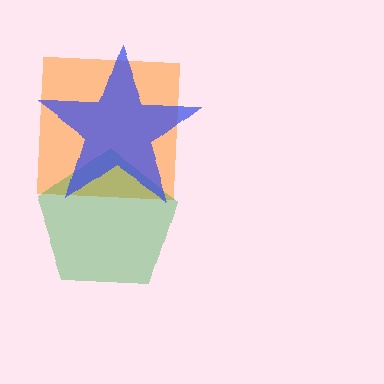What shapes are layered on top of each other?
The layered shapes are: an orange square, a green pentagon, a blue star.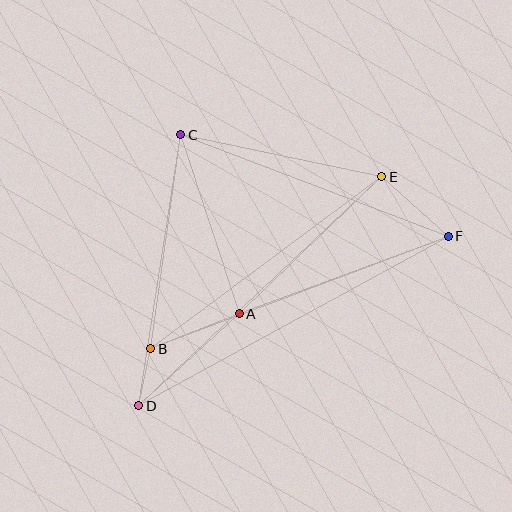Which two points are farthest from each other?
Points D and F are farthest from each other.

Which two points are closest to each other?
Points B and D are closest to each other.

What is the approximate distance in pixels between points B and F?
The distance between B and F is approximately 318 pixels.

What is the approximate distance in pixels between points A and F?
The distance between A and F is approximately 223 pixels.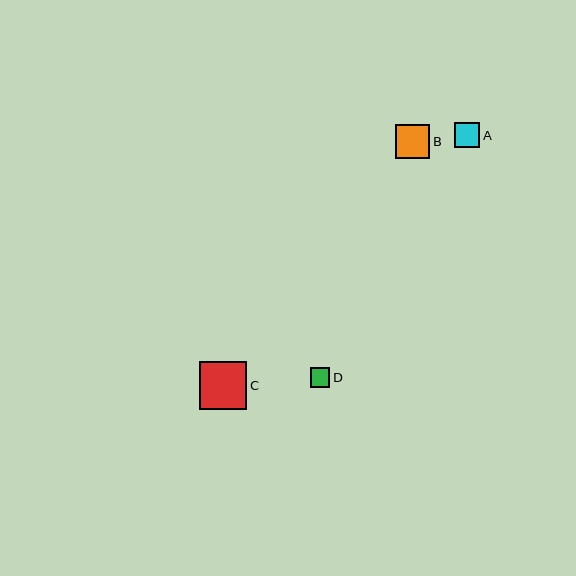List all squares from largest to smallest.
From largest to smallest: C, B, A, D.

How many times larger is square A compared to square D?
Square A is approximately 1.3 times the size of square D.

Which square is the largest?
Square C is the largest with a size of approximately 48 pixels.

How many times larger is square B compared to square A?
Square B is approximately 1.4 times the size of square A.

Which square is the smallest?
Square D is the smallest with a size of approximately 19 pixels.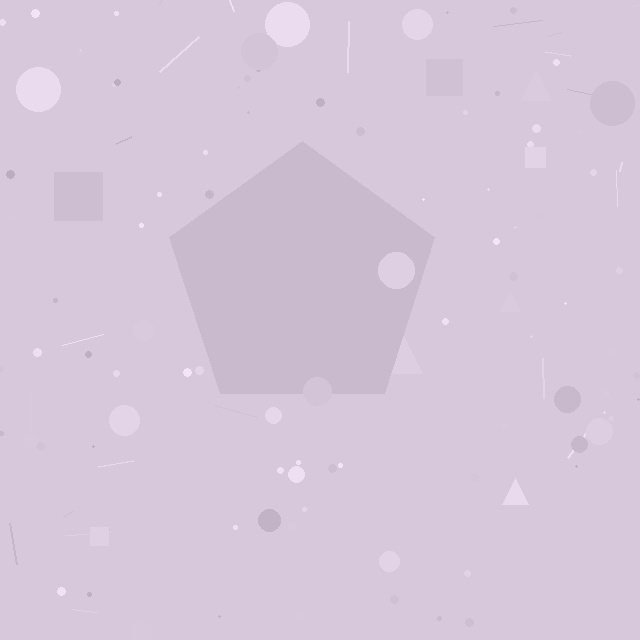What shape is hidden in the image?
A pentagon is hidden in the image.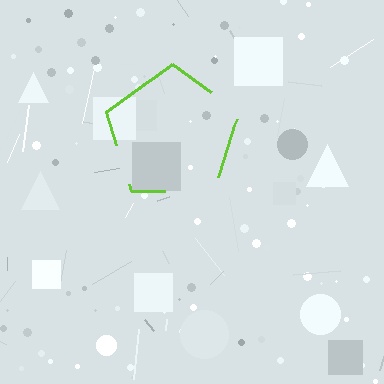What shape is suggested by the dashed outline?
The dashed outline suggests a pentagon.